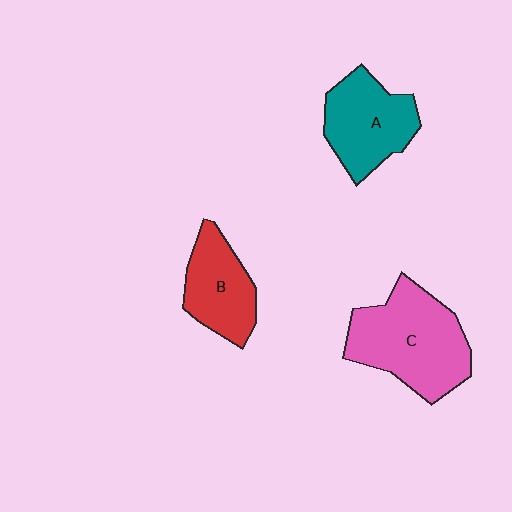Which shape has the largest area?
Shape C (pink).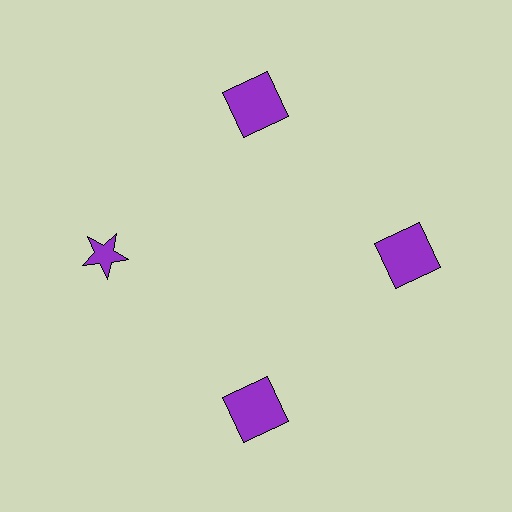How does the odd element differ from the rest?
It has a different shape: star instead of square.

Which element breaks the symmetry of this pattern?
The purple star at roughly the 9 o'clock position breaks the symmetry. All other shapes are purple squares.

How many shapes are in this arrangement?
There are 4 shapes arranged in a ring pattern.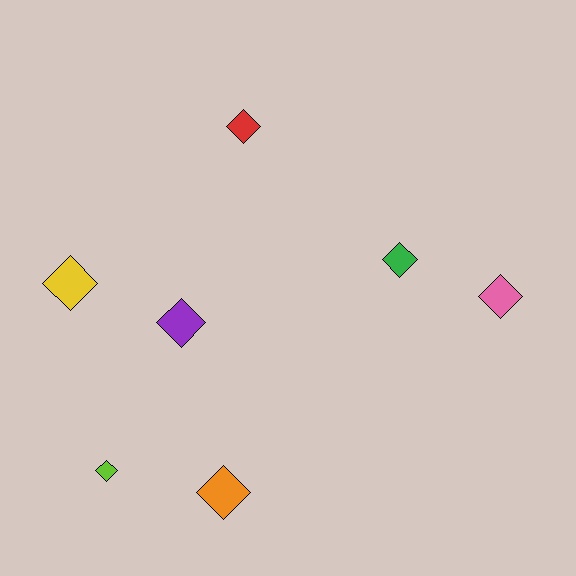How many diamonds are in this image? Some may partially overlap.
There are 7 diamonds.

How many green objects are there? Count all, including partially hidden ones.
There is 1 green object.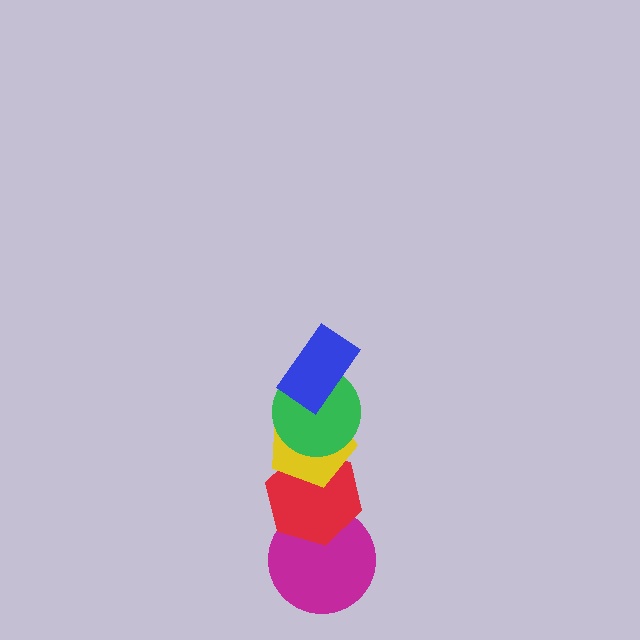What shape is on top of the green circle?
The blue rectangle is on top of the green circle.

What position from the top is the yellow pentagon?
The yellow pentagon is 3rd from the top.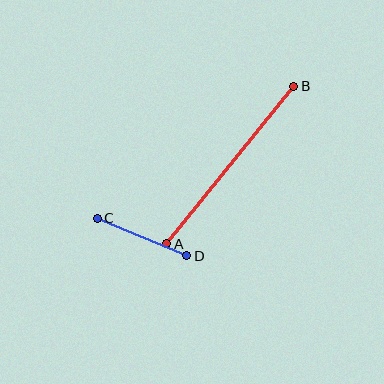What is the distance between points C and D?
The distance is approximately 97 pixels.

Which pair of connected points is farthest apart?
Points A and B are farthest apart.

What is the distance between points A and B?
The distance is approximately 203 pixels.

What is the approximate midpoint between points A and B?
The midpoint is at approximately (230, 165) pixels.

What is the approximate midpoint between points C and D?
The midpoint is at approximately (142, 237) pixels.